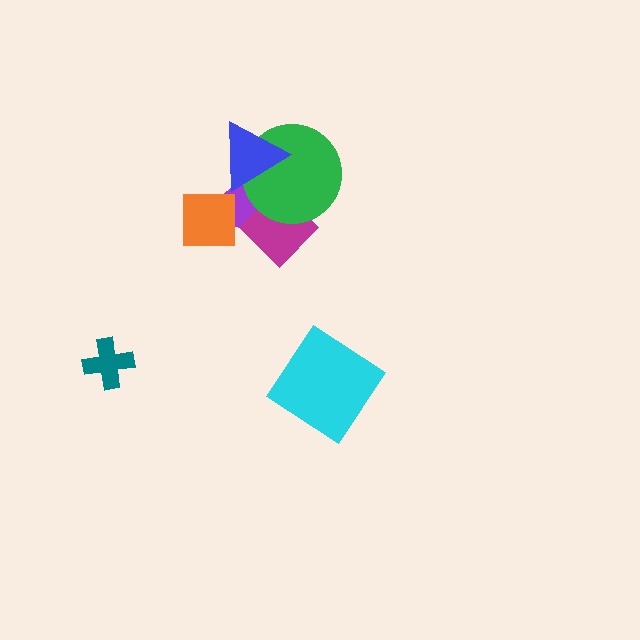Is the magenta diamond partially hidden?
Yes, it is partially covered by another shape.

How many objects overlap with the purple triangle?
4 objects overlap with the purple triangle.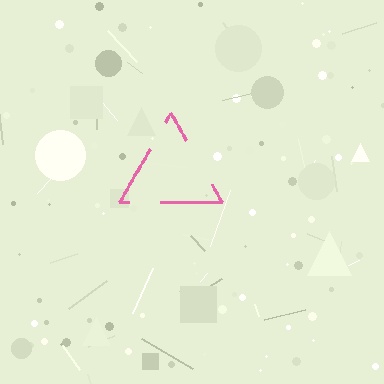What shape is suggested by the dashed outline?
The dashed outline suggests a triangle.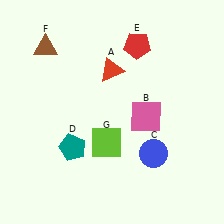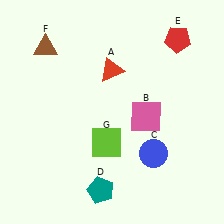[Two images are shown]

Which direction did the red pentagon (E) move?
The red pentagon (E) moved right.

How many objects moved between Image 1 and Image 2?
2 objects moved between the two images.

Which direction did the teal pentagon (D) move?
The teal pentagon (D) moved down.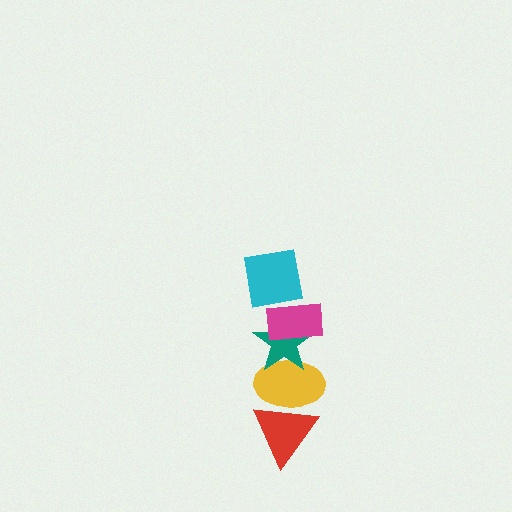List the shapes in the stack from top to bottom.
From top to bottom: the cyan square, the magenta rectangle, the teal star, the yellow ellipse, the red triangle.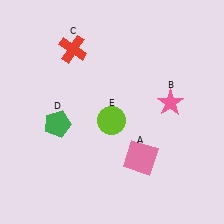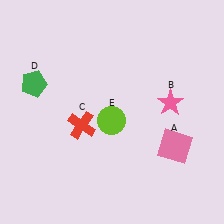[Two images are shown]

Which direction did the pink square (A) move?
The pink square (A) moved right.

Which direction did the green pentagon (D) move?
The green pentagon (D) moved up.